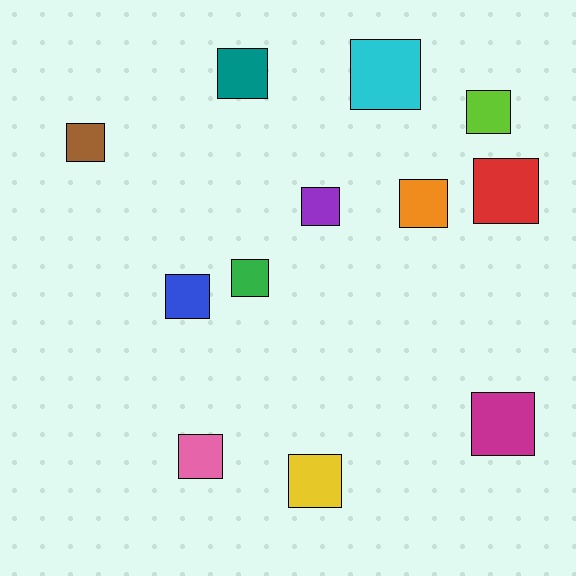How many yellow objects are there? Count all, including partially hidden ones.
There is 1 yellow object.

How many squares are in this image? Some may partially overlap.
There are 12 squares.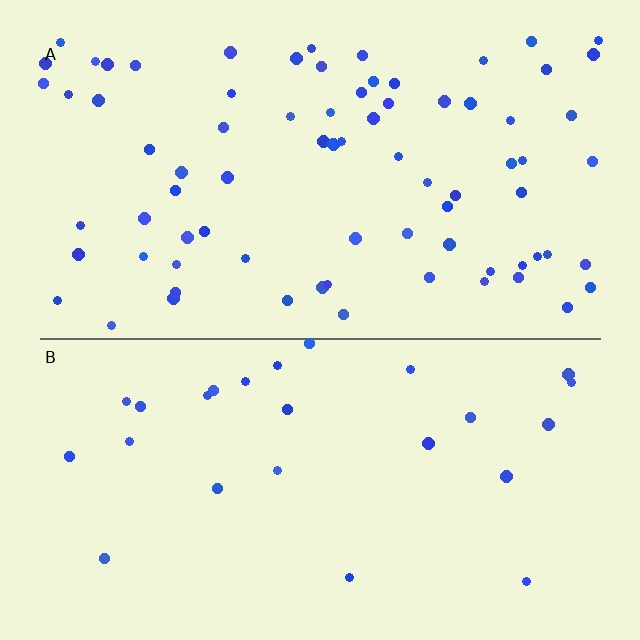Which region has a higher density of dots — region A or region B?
A (the top).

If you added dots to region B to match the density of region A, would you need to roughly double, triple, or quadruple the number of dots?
Approximately triple.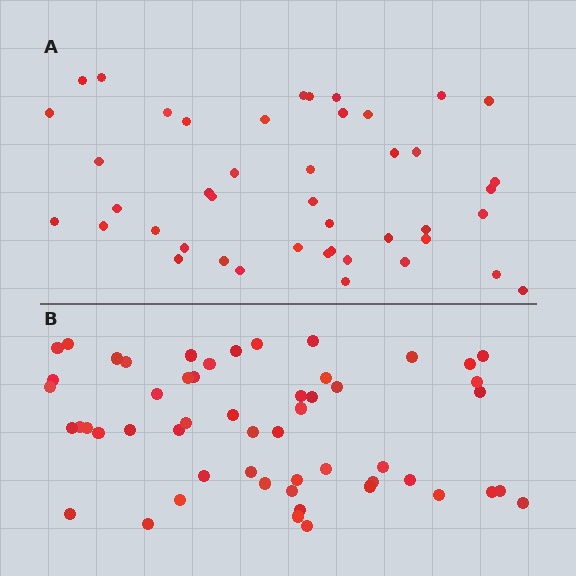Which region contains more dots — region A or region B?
Region B (the bottom region) has more dots.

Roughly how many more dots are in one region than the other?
Region B has roughly 10 or so more dots than region A.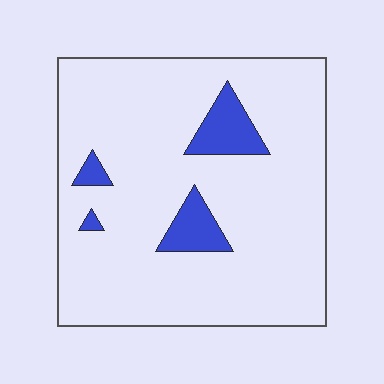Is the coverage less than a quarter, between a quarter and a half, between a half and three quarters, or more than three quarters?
Less than a quarter.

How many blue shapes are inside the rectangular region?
4.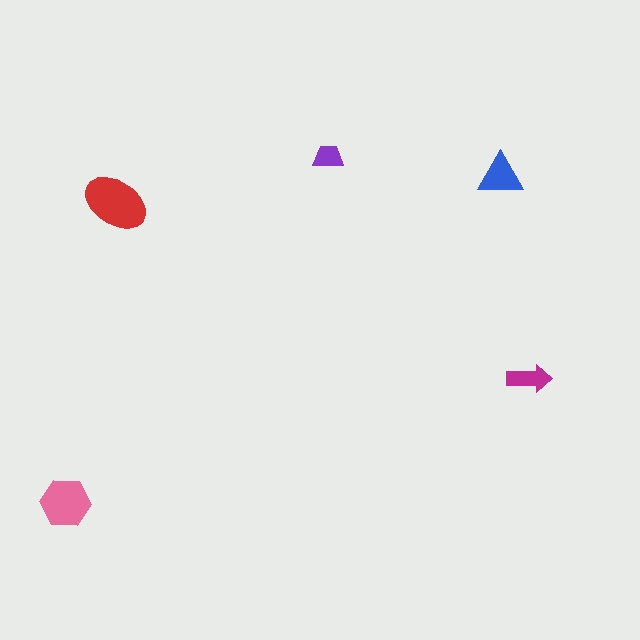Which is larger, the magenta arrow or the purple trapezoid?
The magenta arrow.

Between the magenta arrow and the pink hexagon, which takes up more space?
The pink hexagon.